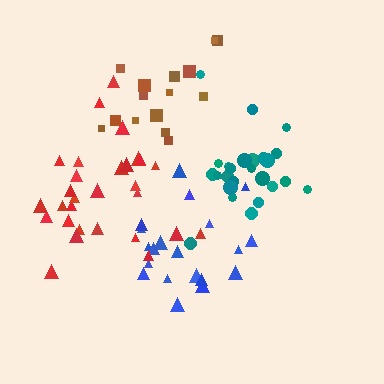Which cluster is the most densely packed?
Teal.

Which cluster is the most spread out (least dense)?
Brown.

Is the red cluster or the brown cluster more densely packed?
Red.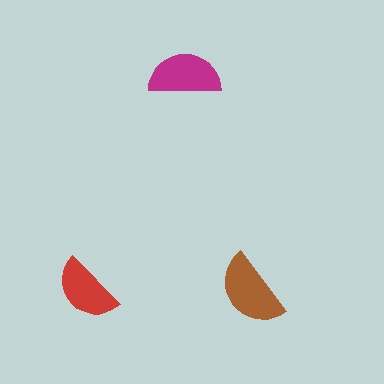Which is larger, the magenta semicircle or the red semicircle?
The magenta one.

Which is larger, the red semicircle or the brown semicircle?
The brown one.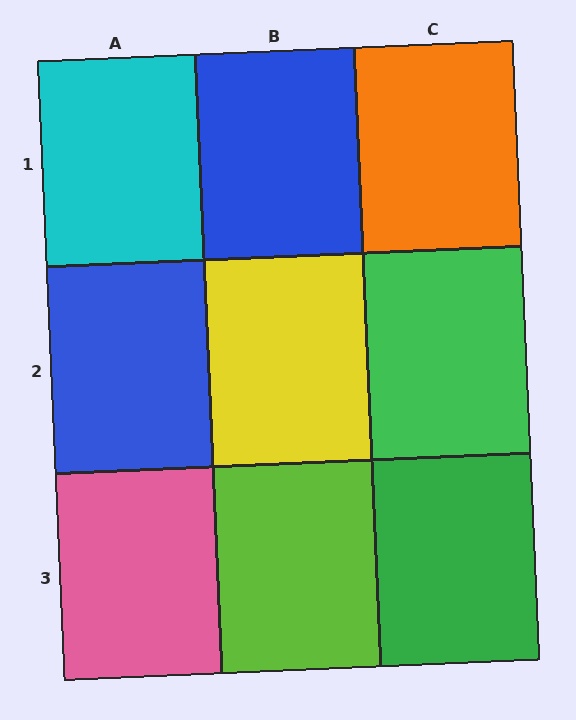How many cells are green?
2 cells are green.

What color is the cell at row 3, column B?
Lime.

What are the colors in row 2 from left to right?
Blue, yellow, green.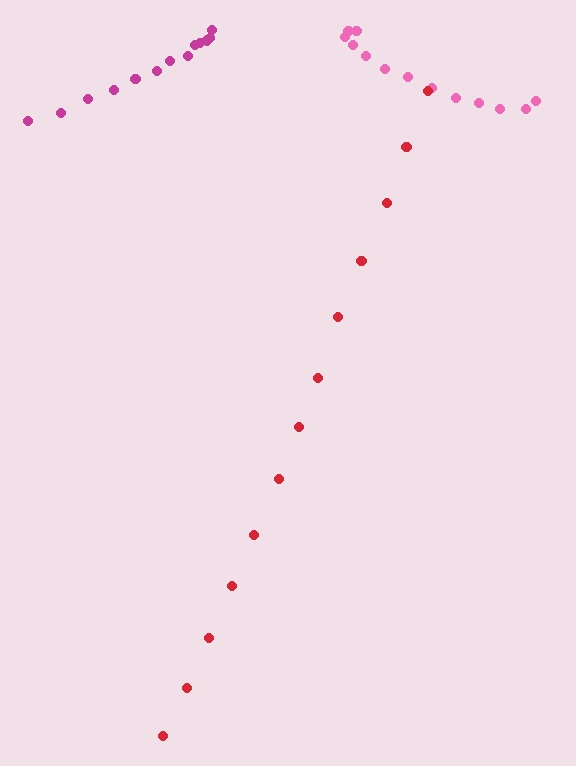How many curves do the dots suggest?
There are 3 distinct paths.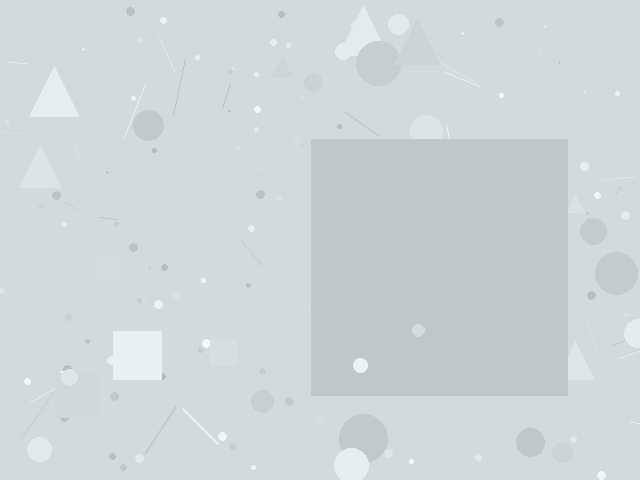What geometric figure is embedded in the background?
A square is embedded in the background.